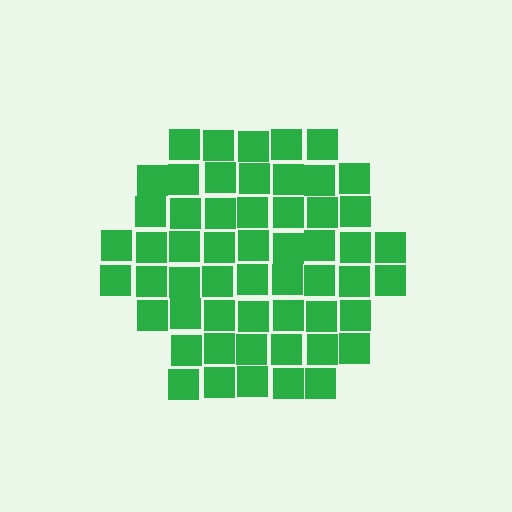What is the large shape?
The large shape is a hexagon.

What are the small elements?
The small elements are squares.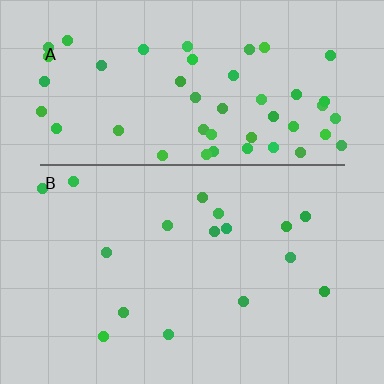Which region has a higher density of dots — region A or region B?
A (the top).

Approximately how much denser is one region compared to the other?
Approximately 3.3× — region A over region B.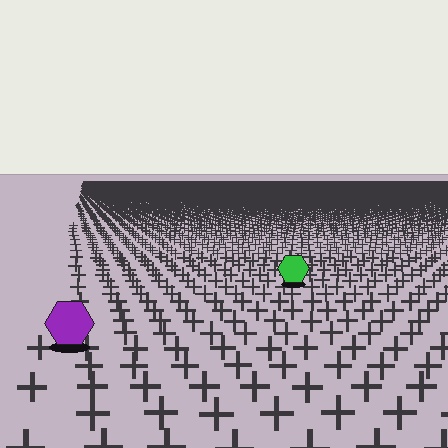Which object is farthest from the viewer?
The green hexagon is farthest from the viewer. It appears smaller and the ground texture around it is denser.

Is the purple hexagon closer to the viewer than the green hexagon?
Yes. The purple hexagon is closer — you can tell from the texture gradient: the ground texture is coarser near it.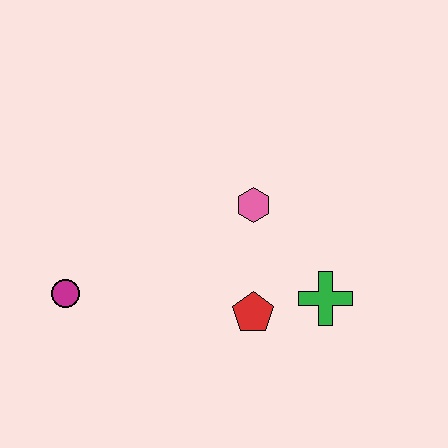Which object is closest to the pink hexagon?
The red pentagon is closest to the pink hexagon.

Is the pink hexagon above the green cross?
Yes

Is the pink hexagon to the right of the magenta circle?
Yes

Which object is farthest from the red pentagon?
The magenta circle is farthest from the red pentagon.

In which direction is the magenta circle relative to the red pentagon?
The magenta circle is to the left of the red pentagon.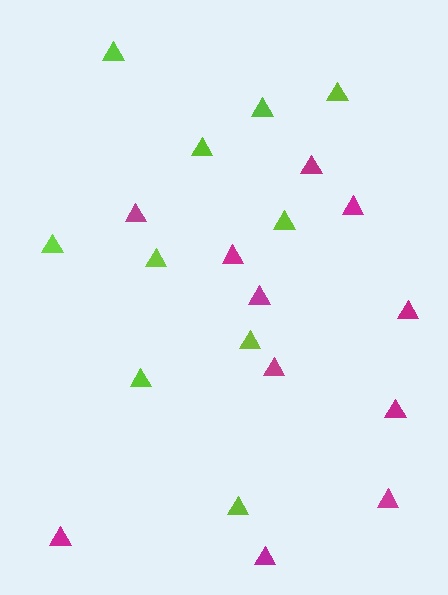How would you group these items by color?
There are 2 groups: one group of magenta triangles (11) and one group of lime triangles (10).